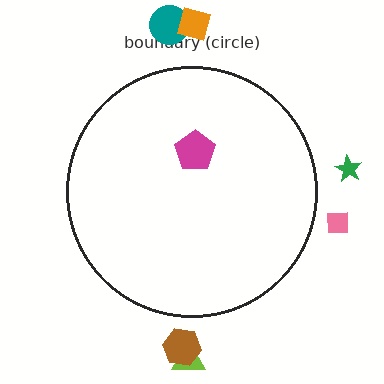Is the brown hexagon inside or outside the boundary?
Outside.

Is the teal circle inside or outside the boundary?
Outside.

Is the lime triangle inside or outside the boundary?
Outside.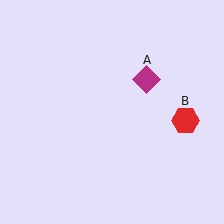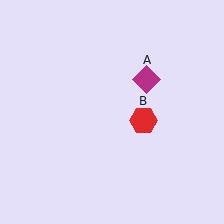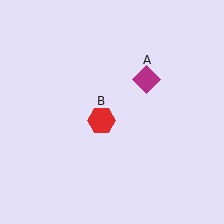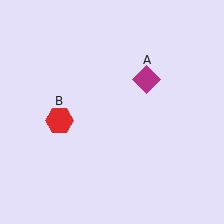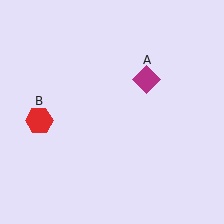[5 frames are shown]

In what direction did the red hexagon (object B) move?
The red hexagon (object B) moved left.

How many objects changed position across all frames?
1 object changed position: red hexagon (object B).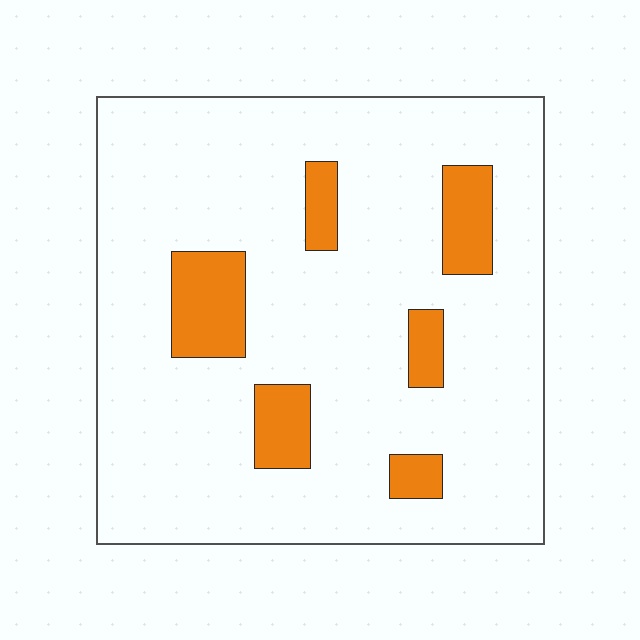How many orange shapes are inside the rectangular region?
6.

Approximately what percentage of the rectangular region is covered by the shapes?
Approximately 15%.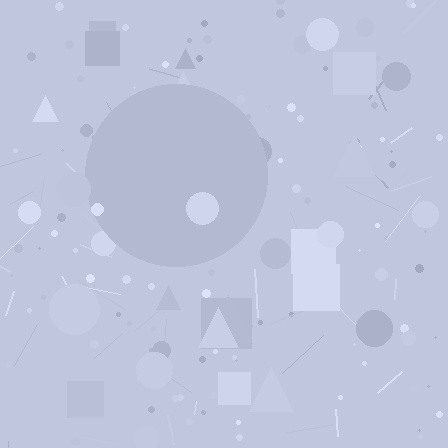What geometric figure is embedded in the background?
A circle is embedded in the background.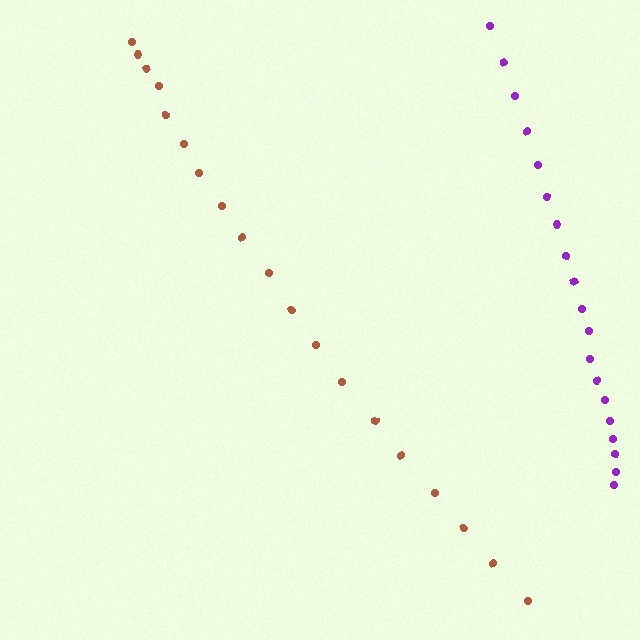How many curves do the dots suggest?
There are 2 distinct paths.